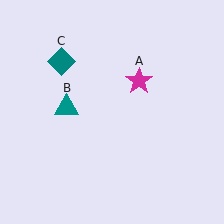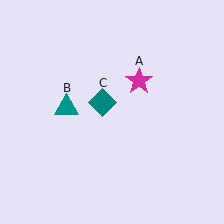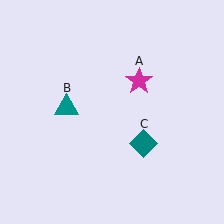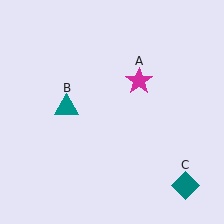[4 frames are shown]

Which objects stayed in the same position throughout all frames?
Magenta star (object A) and teal triangle (object B) remained stationary.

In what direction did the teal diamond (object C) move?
The teal diamond (object C) moved down and to the right.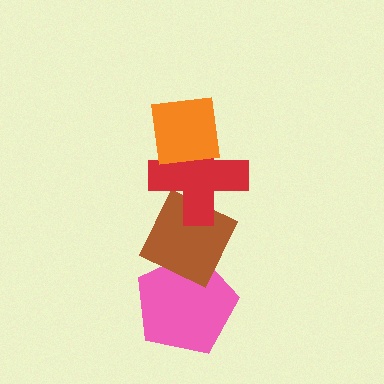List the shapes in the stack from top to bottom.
From top to bottom: the orange square, the red cross, the brown diamond, the pink pentagon.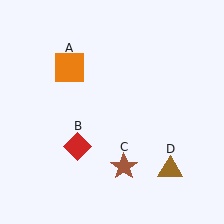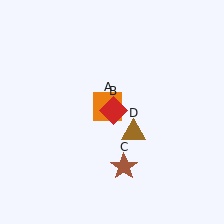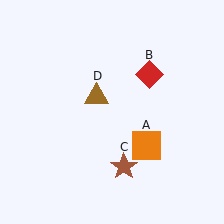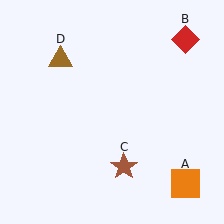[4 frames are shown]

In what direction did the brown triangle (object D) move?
The brown triangle (object D) moved up and to the left.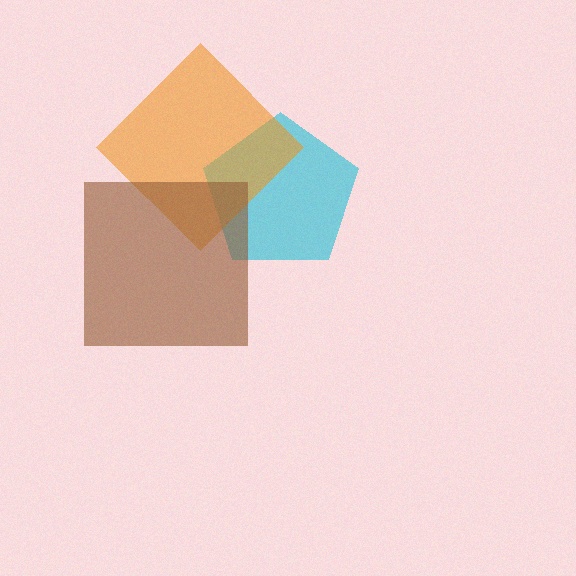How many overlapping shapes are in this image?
There are 3 overlapping shapes in the image.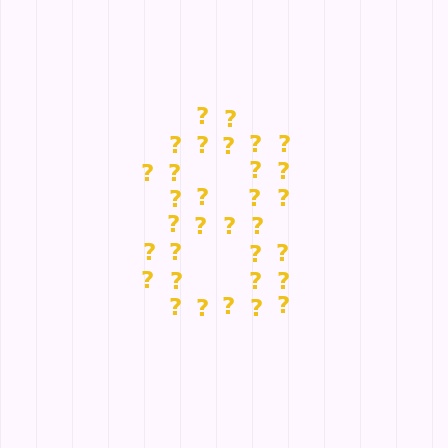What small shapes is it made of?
It is made of small question marks.